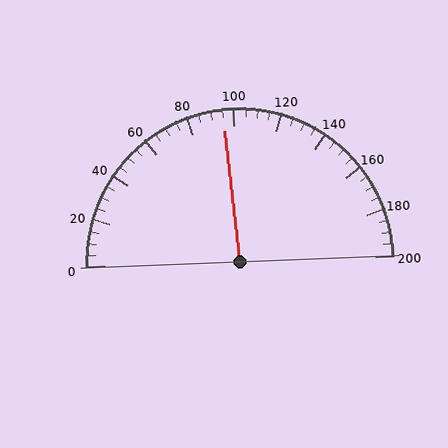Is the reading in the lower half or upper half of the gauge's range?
The reading is in the lower half of the range (0 to 200).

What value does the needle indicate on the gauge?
The needle indicates approximately 95.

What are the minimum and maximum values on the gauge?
The gauge ranges from 0 to 200.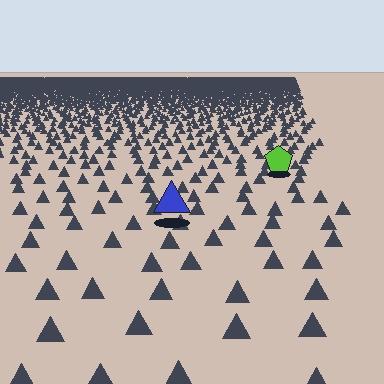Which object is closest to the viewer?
The blue triangle is closest. The texture marks near it are larger and more spread out.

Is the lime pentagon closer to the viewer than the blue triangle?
No. The blue triangle is closer — you can tell from the texture gradient: the ground texture is coarser near it.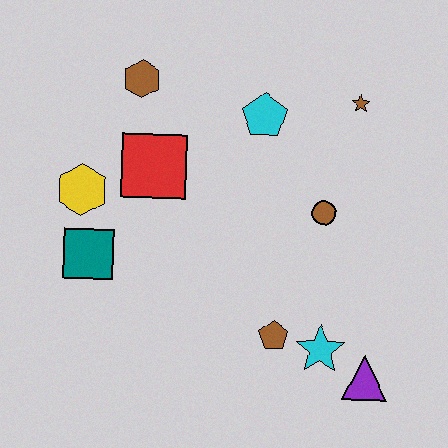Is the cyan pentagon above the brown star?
No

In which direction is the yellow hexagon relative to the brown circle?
The yellow hexagon is to the left of the brown circle.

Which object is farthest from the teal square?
The brown star is farthest from the teal square.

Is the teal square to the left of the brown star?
Yes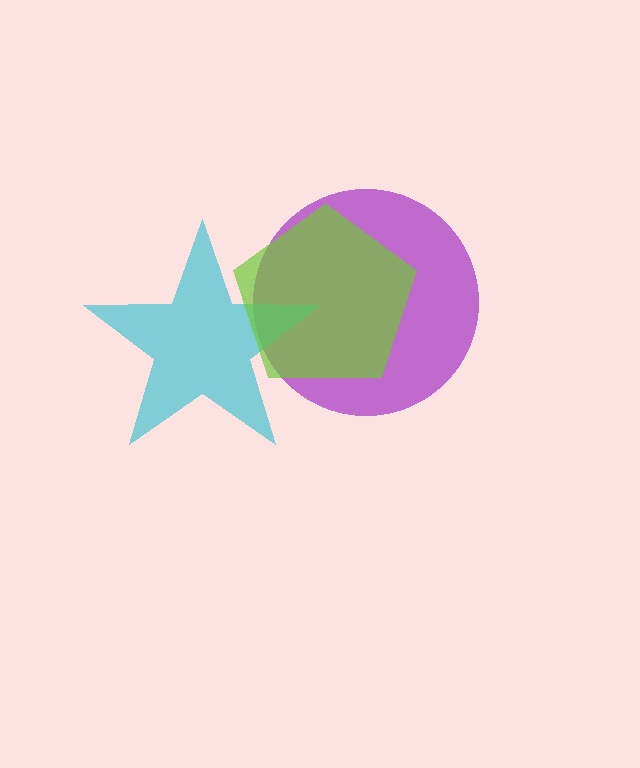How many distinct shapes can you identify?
There are 3 distinct shapes: a purple circle, a cyan star, a lime pentagon.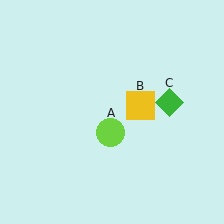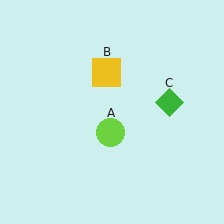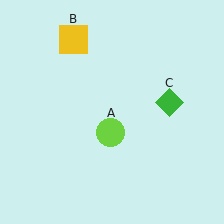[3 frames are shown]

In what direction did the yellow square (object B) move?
The yellow square (object B) moved up and to the left.